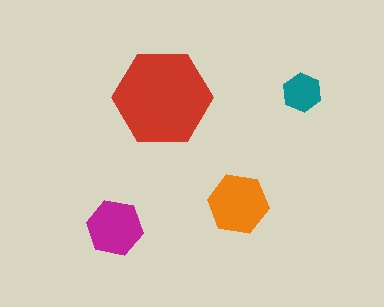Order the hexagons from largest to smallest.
the red one, the orange one, the magenta one, the teal one.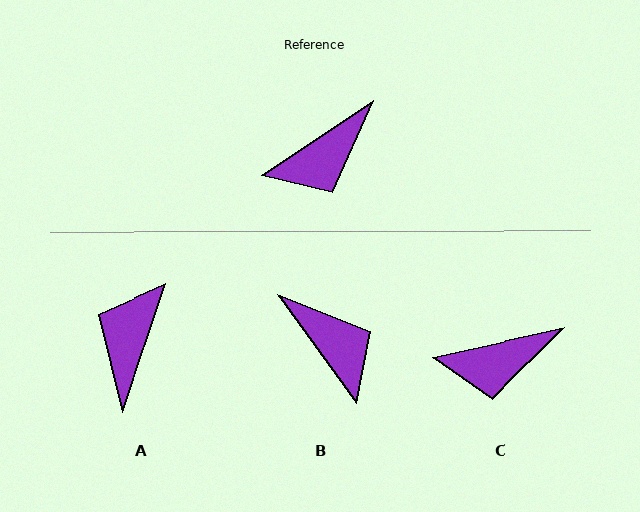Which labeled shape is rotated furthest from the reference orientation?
A, about 143 degrees away.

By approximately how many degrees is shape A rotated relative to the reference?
Approximately 143 degrees clockwise.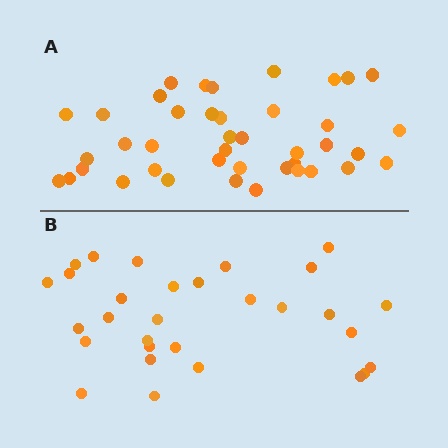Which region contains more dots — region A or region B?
Region A (the top region) has more dots.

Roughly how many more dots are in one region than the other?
Region A has roughly 12 or so more dots than region B.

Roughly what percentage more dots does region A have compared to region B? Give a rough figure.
About 35% more.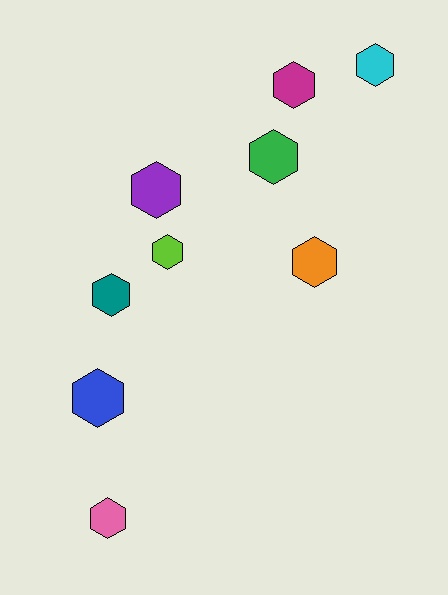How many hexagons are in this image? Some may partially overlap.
There are 9 hexagons.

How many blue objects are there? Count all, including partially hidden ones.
There is 1 blue object.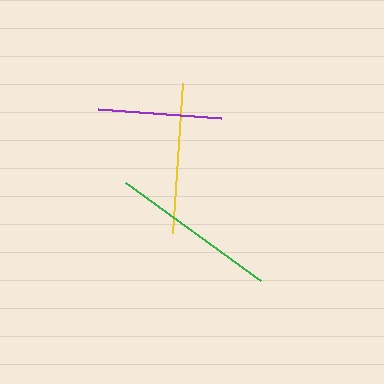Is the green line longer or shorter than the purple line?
The green line is longer than the purple line.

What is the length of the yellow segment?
The yellow segment is approximately 150 pixels long.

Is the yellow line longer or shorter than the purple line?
The yellow line is longer than the purple line.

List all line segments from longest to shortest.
From longest to shortest: green, yellow, purple.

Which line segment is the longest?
The green line is the longest at approximately 167 pixels.